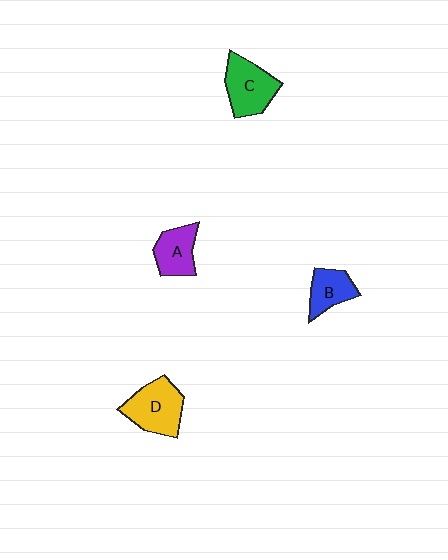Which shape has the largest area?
Shape D (yellow).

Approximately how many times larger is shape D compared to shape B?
Approximately 1.5 times.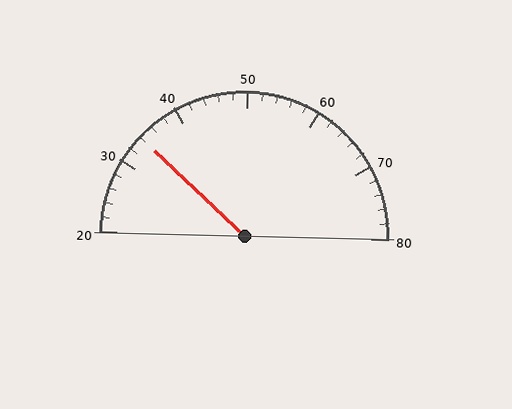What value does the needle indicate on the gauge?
The needle indicates approximately 34.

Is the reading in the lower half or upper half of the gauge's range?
The reading is in the lower half of the range (20 to 80).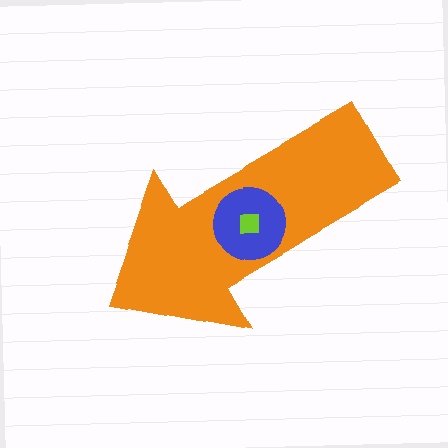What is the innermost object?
The lime square.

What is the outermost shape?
The orange arrow.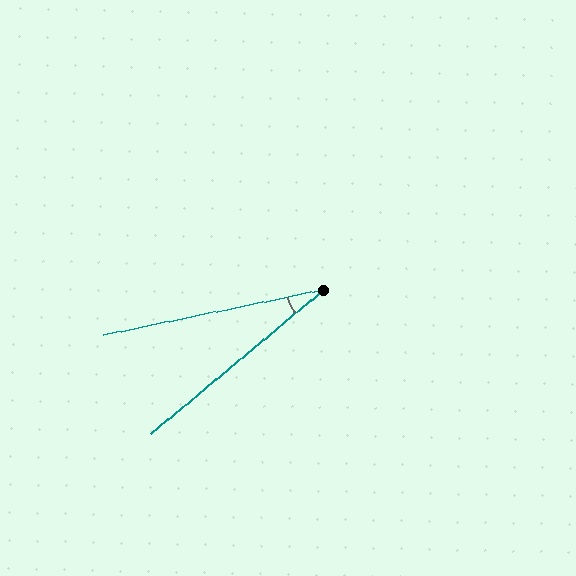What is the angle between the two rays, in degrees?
Approximately 28 degrees.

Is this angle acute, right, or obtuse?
It is acute.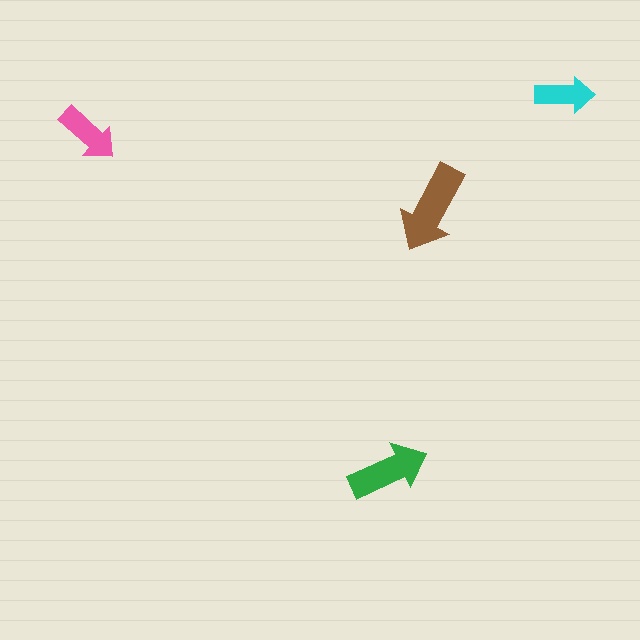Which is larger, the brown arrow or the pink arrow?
The brown one.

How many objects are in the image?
There are 4 objects in the image.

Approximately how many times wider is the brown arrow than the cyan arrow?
About 1.5 times wider.